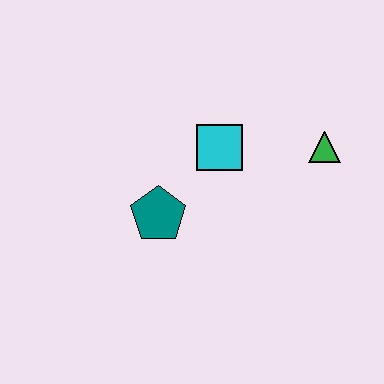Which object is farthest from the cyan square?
The green triangle is farthest from the cyan square.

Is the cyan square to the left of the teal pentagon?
No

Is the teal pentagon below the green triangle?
Yes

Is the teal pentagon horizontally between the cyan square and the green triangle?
No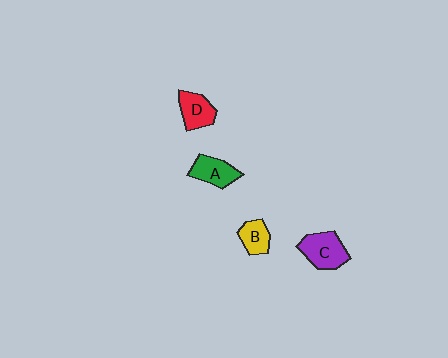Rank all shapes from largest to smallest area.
From largest to smallest: C (purple), A (green), D (red), B (yellow).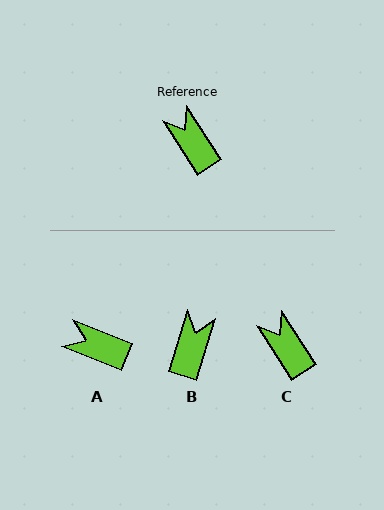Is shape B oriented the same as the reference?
No, it is off by about 50 degrees.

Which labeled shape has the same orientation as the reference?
C.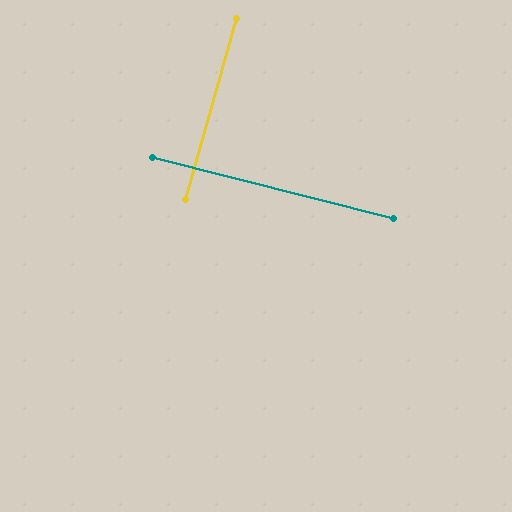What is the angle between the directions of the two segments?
Approximately 88 degrees.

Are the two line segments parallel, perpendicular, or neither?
Perpendicular — they meet at approximately 88°.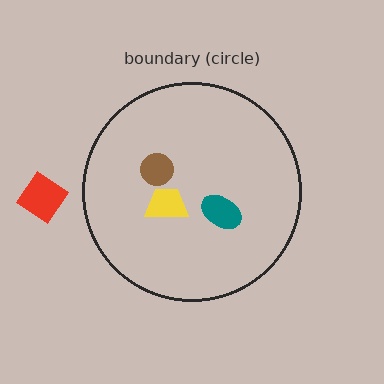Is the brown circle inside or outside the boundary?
Inside.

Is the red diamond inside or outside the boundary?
Outside.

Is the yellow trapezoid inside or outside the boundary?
Inside.